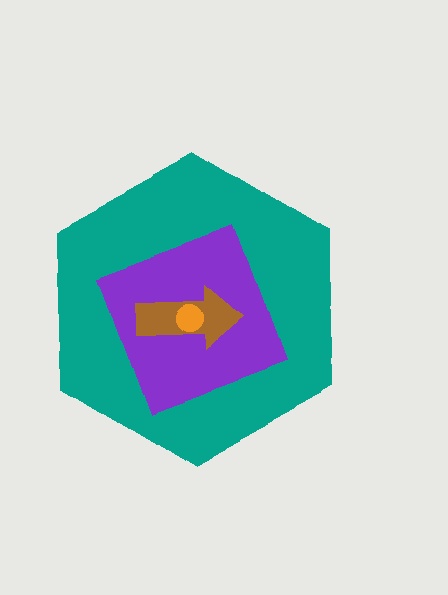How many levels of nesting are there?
4.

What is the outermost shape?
The teal hexagon.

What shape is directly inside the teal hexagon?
The purple diamond.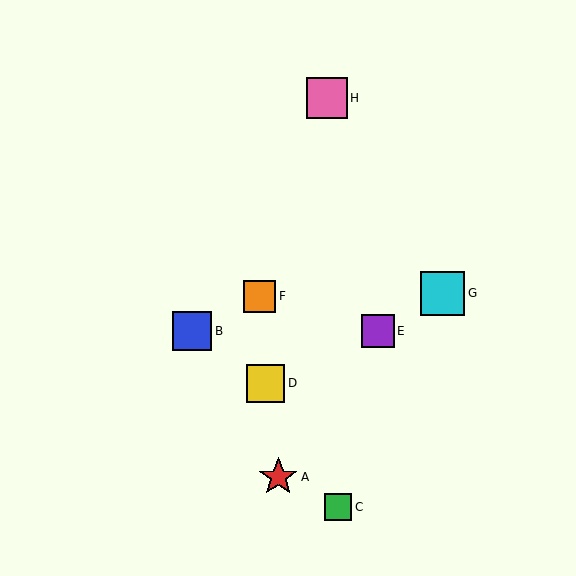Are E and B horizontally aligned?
Yes, both are at y≈331.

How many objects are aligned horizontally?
2 objects (B, E) are aligned horizontally.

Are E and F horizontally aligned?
No, E is at y≈331 and F is at y≈296.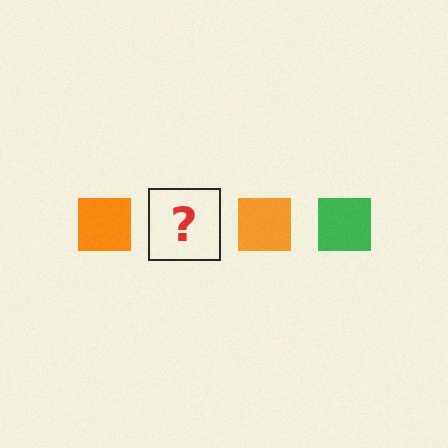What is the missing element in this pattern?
The missing element is a green square.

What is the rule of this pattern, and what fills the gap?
The rule is that the pattern cycles through orange, green squares. The gap should be filled with a green square.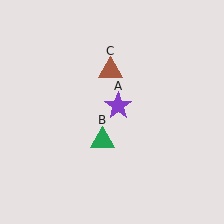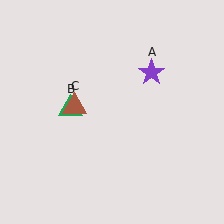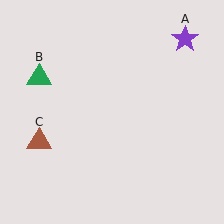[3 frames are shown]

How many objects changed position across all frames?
3 objects changed position: purple star (object A), green triangle (object B), brown triangle (object C).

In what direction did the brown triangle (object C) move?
The brown triangle (object C) moved down and to the left.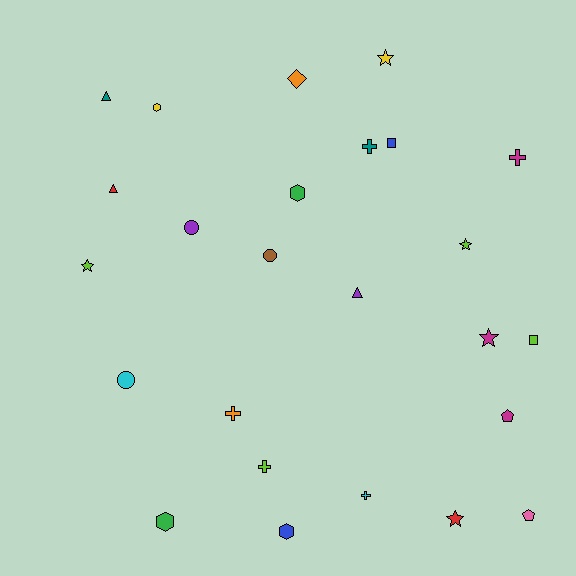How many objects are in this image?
There are 25 objects.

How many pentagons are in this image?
There are 2 pentagons.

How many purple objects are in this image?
There are 2 purple objects.